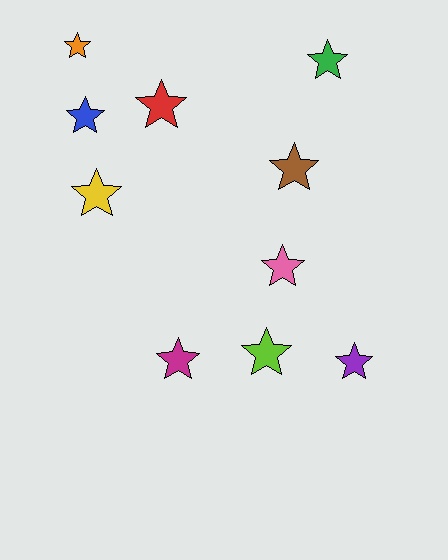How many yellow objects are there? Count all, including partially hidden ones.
There is 1 yellow object.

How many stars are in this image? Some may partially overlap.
There are 10 stars.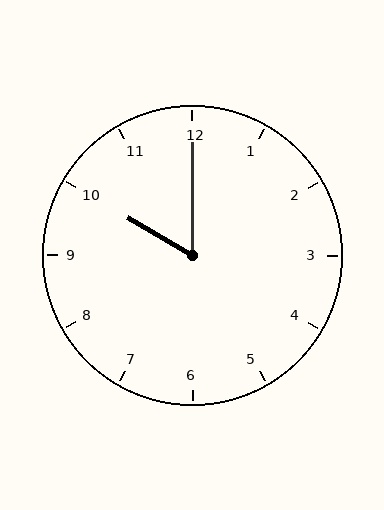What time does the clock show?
10:00.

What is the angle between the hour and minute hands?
Approximately 60 degrees.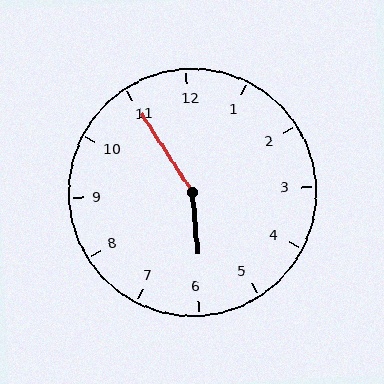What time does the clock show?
5:55.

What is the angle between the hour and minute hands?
Approximately 152 degrees.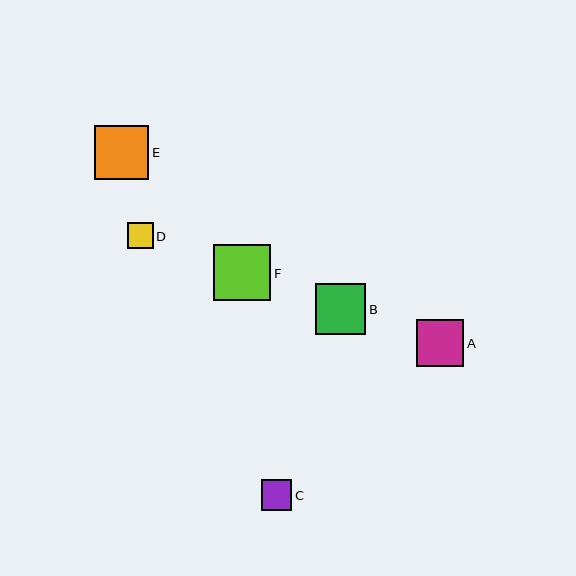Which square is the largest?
Square F is the largest with a size of approximately 57 pixels.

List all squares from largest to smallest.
From largest to smallest: F, E, B, A, C, D.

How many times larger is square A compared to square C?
Square A is approximately 1.5 times the size of square C.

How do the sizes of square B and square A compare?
Square B and square A are approximately the same size.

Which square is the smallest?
Square D is the smallest with a size of approximately 26 pixels.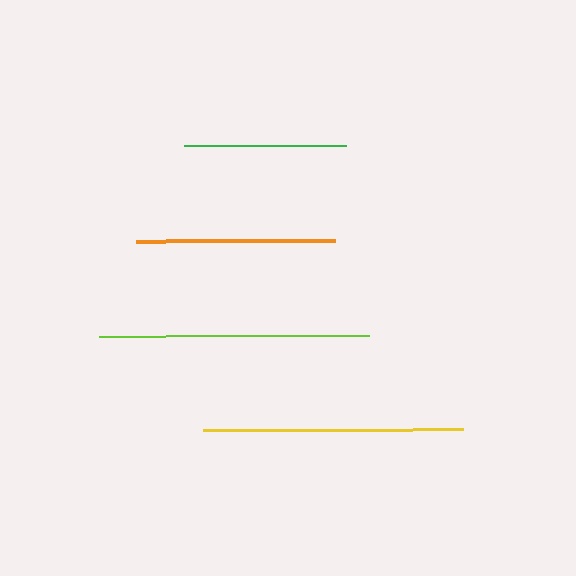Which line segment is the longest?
The lime line is the longest at approximately 270 pixels.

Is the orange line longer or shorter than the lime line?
The lime line is longer than the orange line.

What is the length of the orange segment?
The orange segment is approximately 200 pixels long.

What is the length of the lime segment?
The lime segment is approximately 270 pixels long.